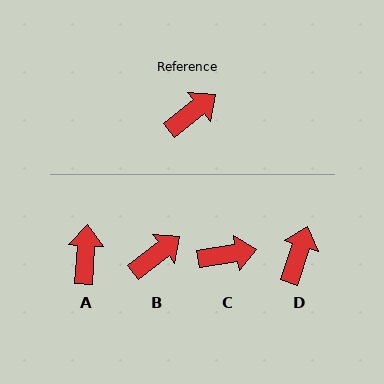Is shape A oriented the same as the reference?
No, it is off by about 49 degrees.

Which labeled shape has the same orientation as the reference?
B.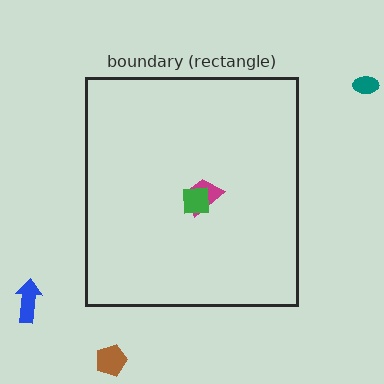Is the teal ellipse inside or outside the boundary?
Outside.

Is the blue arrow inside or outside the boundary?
Outside.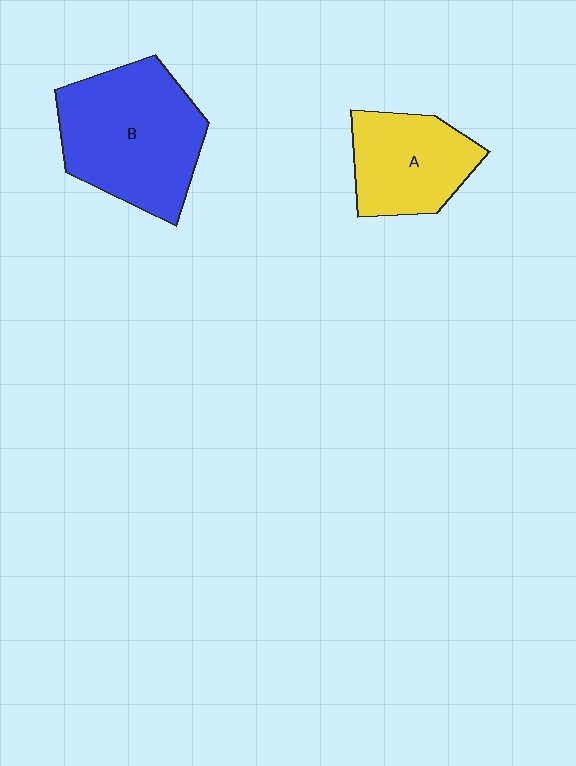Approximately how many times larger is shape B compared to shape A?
Approximately 1.6 times.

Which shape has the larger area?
Shape B (blue).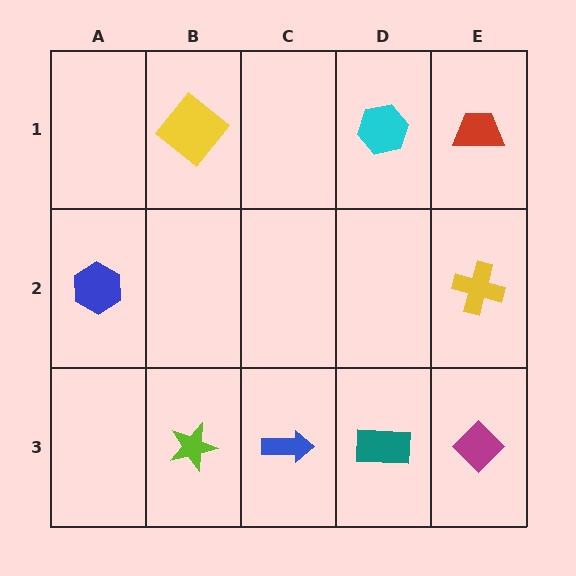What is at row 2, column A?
A blue hexagon.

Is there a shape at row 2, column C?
No, that cell is empty.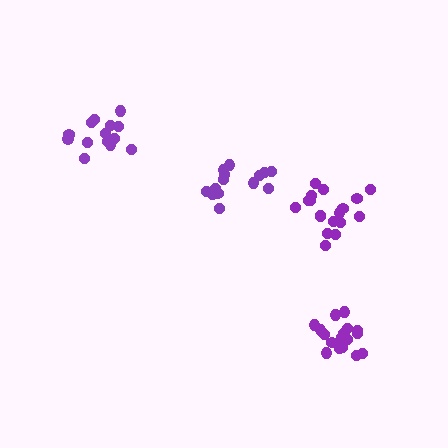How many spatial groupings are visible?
There are 4 spatial groupings.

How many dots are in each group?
Group 1: 18 dots, Group 2: 14 dots, Group 3: 14 dots, Group 4: 18 dots (64 total).